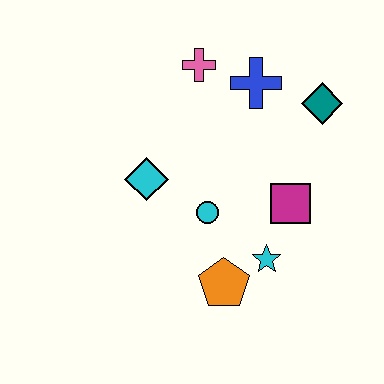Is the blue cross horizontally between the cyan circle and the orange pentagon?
No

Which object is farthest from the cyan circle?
The teal diamond is farthest from the cyan circle.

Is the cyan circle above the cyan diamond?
No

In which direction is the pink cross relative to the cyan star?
The pink cross is above the cyan star.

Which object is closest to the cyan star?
The orange pentagon is closest to the cyan star.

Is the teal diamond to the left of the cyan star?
No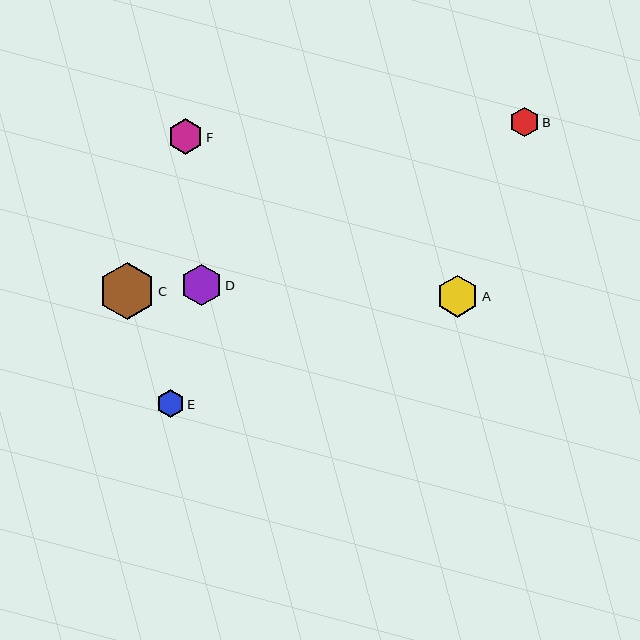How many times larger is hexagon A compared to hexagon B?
Hexagon A is approximately 1.4 times the size of hexagon B.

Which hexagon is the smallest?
Hexagon E is the smallest with a size of approximately 28 pixels.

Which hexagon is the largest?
Hexagon C is the largest with a size of approximately 56 pixels.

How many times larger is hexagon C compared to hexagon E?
Hexagon C is approximately 2.0 times the size of hexagon E.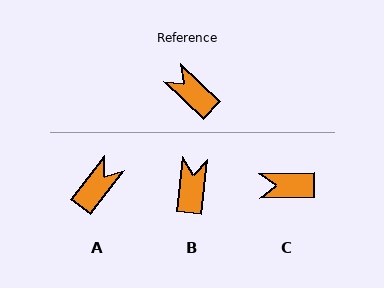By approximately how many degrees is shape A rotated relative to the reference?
Approximately 84 degrees clockwise.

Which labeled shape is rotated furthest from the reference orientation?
A, about 84 degrees away.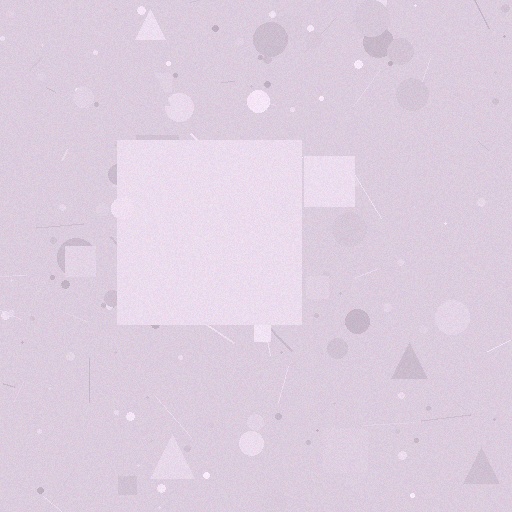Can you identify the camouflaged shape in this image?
The camouflaged shape is a square.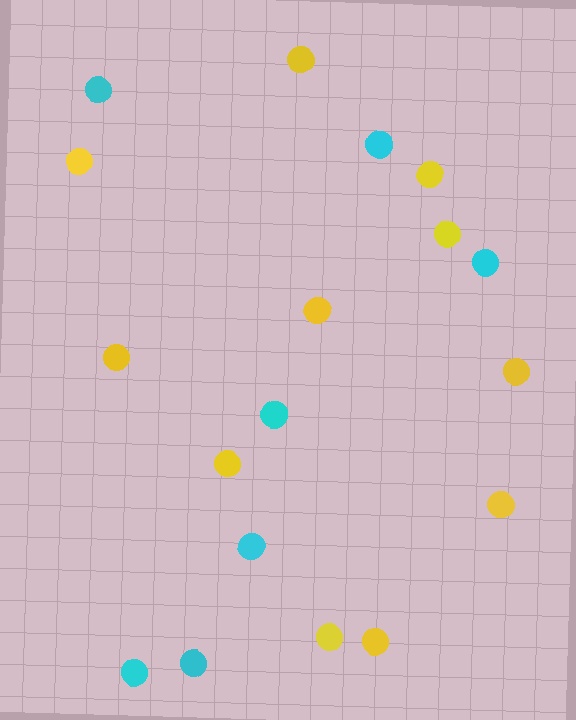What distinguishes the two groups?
There are 2 groups: one group of yellow circles (11) and one group of cyan circles (7).